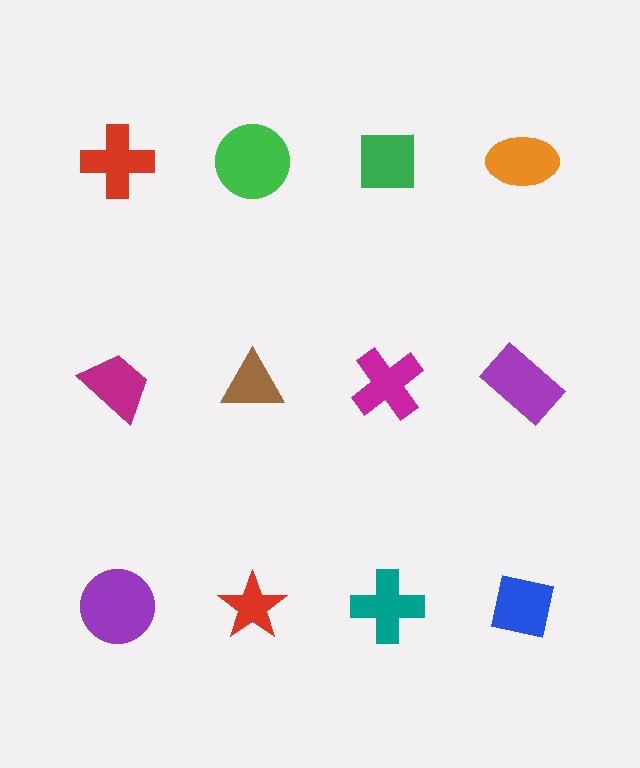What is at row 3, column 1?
A purple circle.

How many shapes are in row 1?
4 shapes.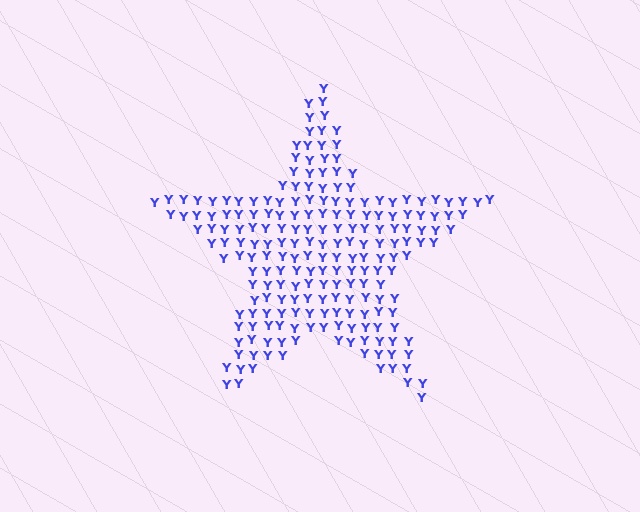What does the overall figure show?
The overall figure shows a star.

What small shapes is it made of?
It is made of small letter Y's.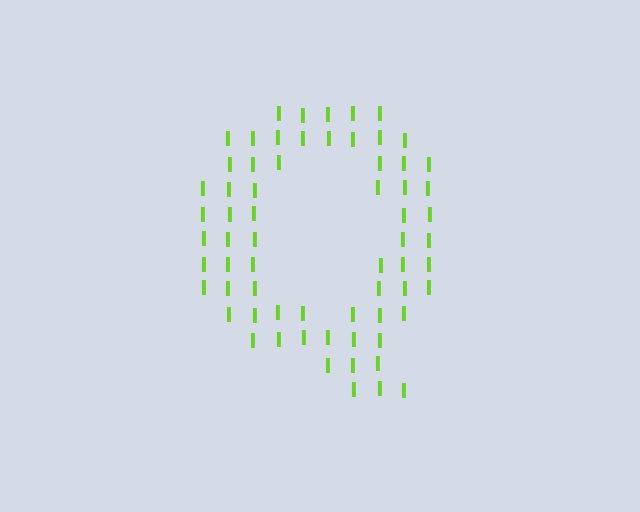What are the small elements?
The small elements are letter I's.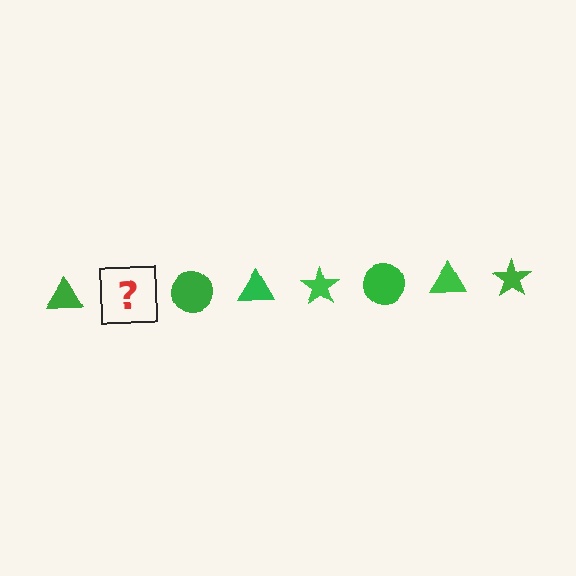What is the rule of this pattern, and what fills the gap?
The rule is that the pattern cycles through triangle, star, circle shapes in green. The gap should be filled with a green star.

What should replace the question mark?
The question mark should be replaced with a green star.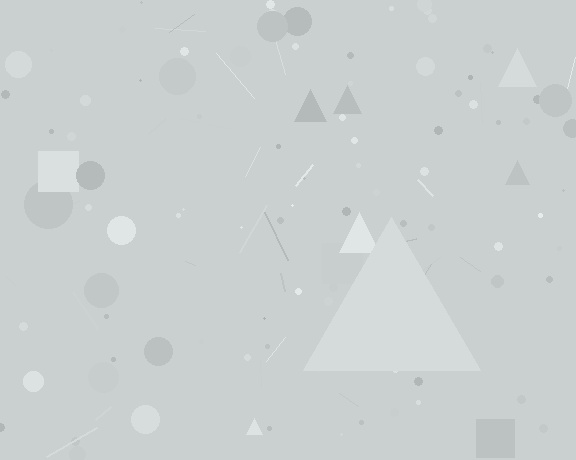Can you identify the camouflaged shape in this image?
The camouflaged shape is a triangle.